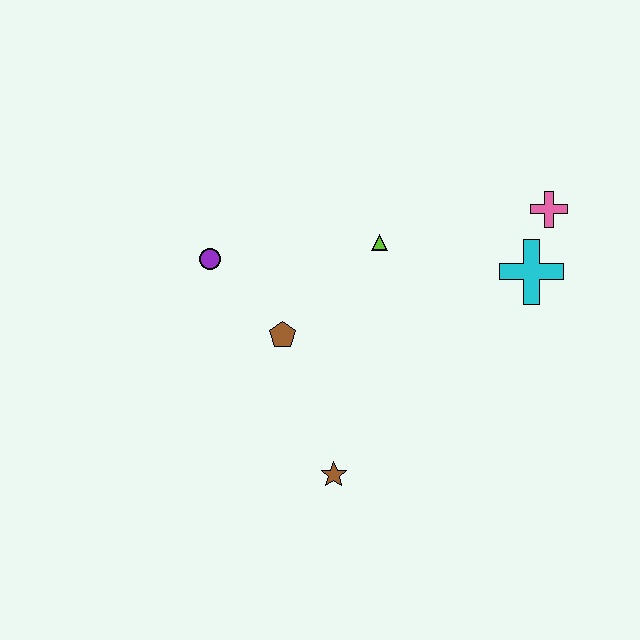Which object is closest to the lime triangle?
The brown pentagon is closest to the lime triangle.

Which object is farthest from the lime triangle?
The brown star is farthest from the lime triangle.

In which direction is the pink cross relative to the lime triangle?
The pink cross is to the right of the lime triangle.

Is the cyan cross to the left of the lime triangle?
No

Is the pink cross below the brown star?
No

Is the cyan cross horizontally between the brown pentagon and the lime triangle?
No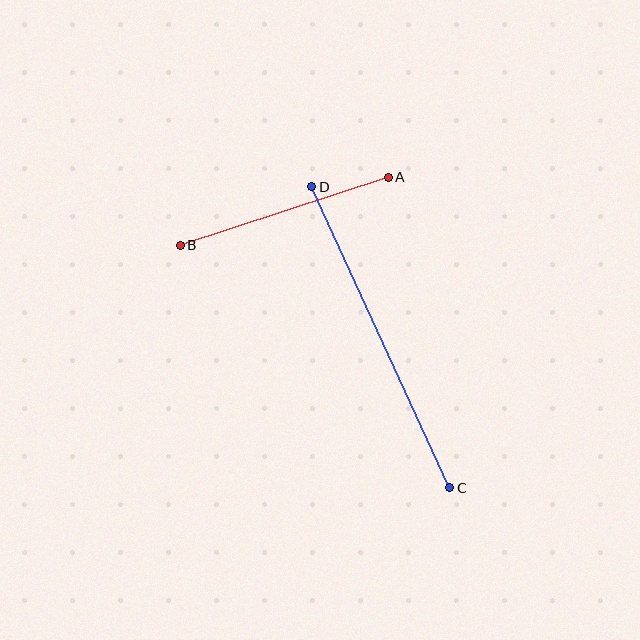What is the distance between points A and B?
The distance is approximately 219 pixels.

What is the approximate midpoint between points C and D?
The midpoint is at approximately (381, 337) pixels.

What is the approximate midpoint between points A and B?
The midpoint is at approximately (284, 211) pixels.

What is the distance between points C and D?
The distance is approximately 331 pixels.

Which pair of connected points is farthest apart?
Points C and D are farthest apart.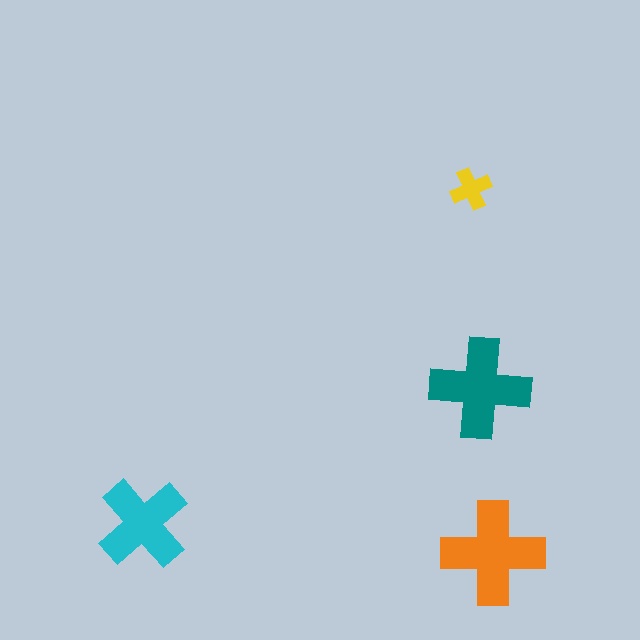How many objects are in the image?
There are 4 objects in the image.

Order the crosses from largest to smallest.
the orange one, the teal one, the cyan one, the yellow one.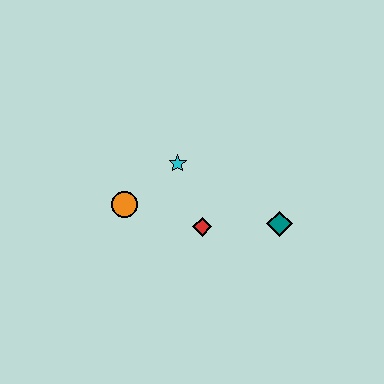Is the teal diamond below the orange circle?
Yes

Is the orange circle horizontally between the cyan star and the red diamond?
No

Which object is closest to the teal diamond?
The red diamond is closest to the teal diamond.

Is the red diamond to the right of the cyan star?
Yes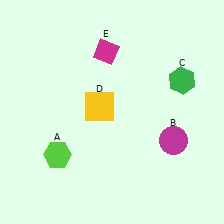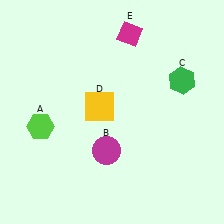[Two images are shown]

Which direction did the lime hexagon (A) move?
The lime hexagon (A) moved up.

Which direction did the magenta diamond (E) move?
The magenta diamond (E) moved right.